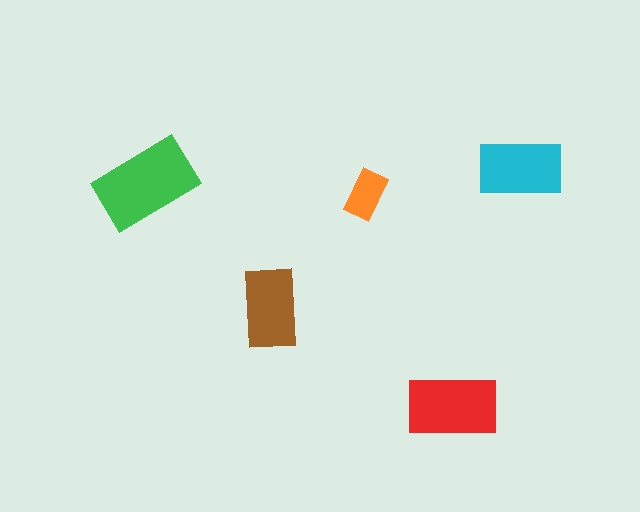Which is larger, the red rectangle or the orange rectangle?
The red one.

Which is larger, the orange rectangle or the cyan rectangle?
The cyan one.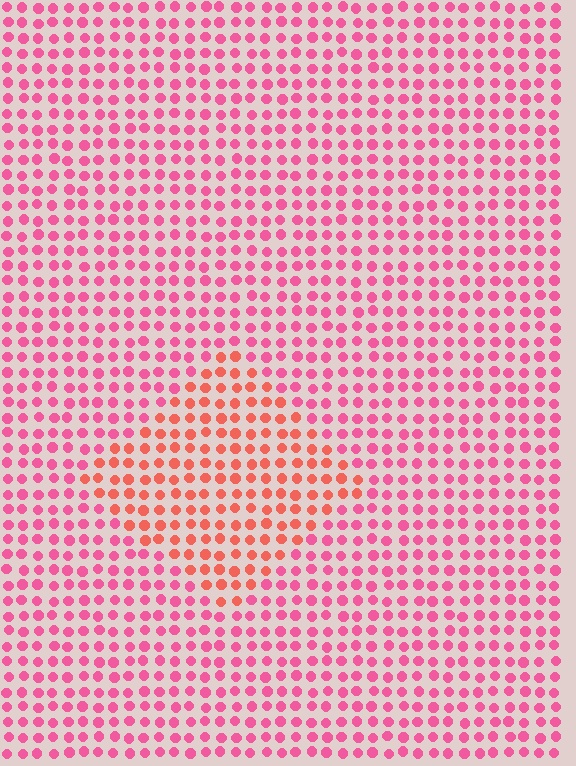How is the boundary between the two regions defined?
The boundary is defined purely by a slight shift in hue (about 31 degrees). Spacing, size, and orientation are identical on both sides.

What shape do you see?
I see a diamond.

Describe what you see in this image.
The image is filled with small pink elements in a uniform arrangement. A diamond-shaped region is visible where the elements are tinted to a slightly different hue, forming a subtle color boundary.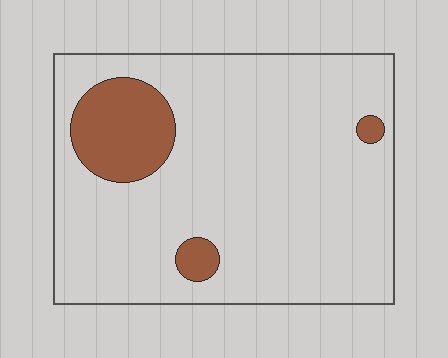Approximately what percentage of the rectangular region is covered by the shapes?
Approximately 15%.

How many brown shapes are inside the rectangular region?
3.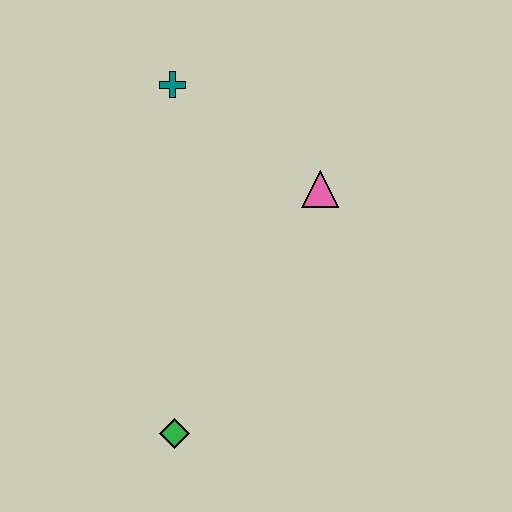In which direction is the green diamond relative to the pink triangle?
The green diamond is below the pink triangle.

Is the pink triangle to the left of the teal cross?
No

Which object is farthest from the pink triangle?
The green diamond is farthest from the pink triangle.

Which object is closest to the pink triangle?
The teal cross is closest to the pink triangle.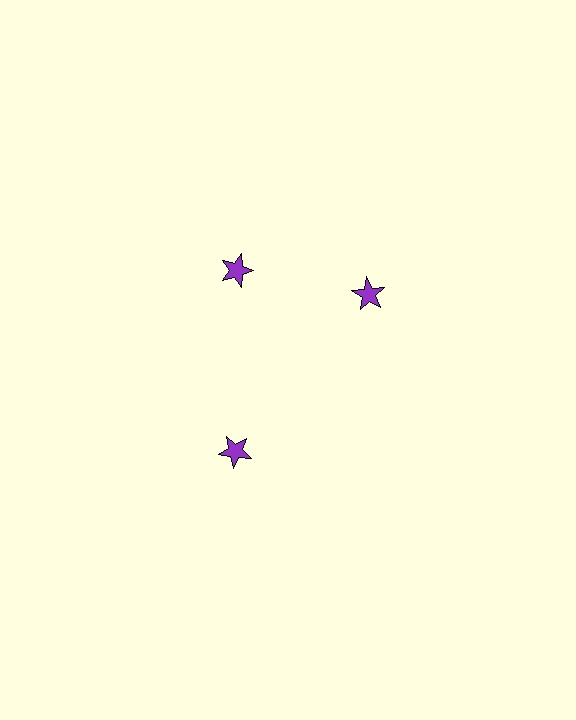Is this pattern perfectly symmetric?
No. The 3 purple stars are arranged in a ring, but one element near the 3 o'clock position is rotated out of alignment along the ring, breaking the 3-fold rotational symmetry.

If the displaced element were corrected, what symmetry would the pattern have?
It would have 3-fold rotational symmetry — the pattern would map onto itself every 120 degrees.